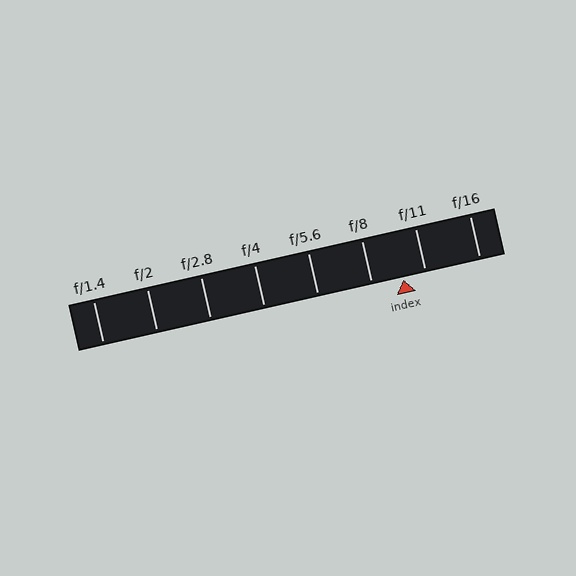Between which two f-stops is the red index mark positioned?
The index mark is between f/8 and f/11.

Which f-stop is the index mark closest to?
The index mark is closest to f/11.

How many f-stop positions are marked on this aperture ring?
There are 8 f-stop positions marked.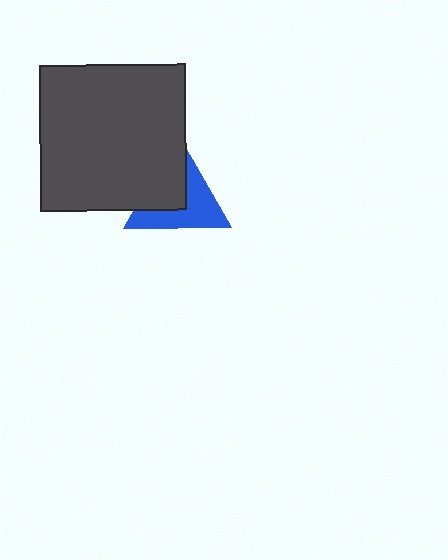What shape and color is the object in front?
The object in front is a dark gray square.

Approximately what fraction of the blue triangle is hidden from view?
Roughly 45% of the blue triangle is hidden behind the dark gray square.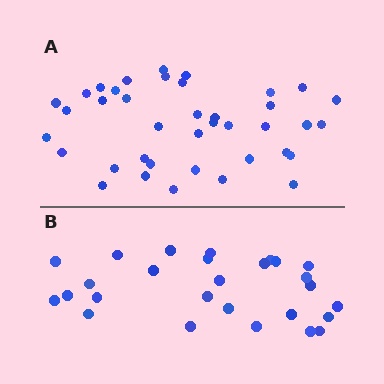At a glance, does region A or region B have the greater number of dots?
Region A (the top region) has more dots.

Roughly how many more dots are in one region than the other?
Region A has roughly 12 or so more dots than region B.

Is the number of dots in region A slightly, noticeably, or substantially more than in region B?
Region A has noticeably more, but not dramatically so. The ratio is roughly 1.4 to 1.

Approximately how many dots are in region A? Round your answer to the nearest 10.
About 40 dots. (The exact count is 39, which rounds to 40.)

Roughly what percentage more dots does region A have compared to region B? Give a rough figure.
About 45% more.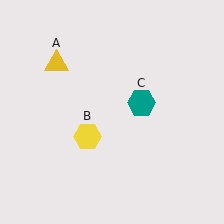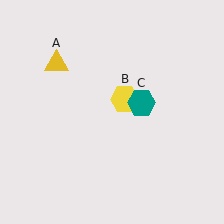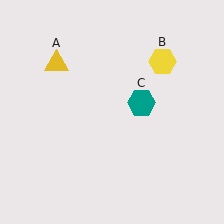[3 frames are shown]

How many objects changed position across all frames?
1 object changed position: yellow hexagon (object B).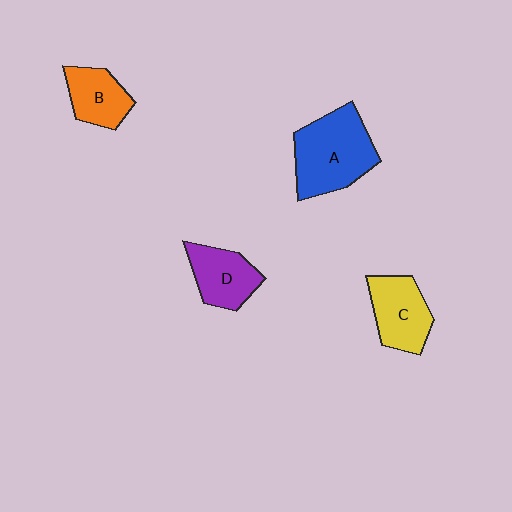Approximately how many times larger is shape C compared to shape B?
Approximately 1.2 times.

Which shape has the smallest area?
Shape B (orange).